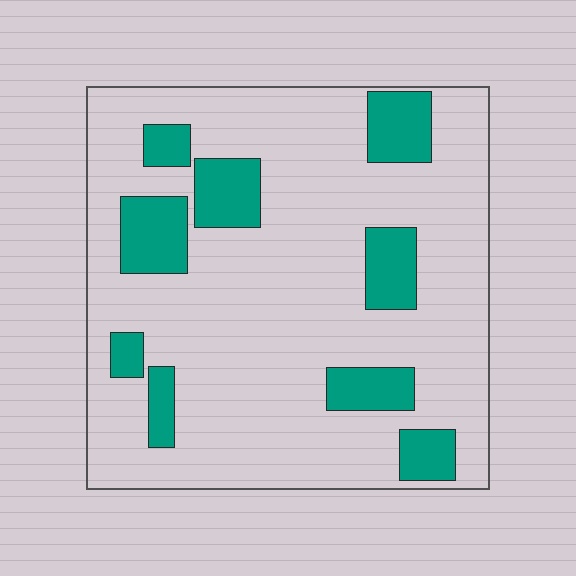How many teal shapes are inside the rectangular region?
9.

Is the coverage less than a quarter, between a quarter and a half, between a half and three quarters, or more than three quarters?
Less than a quarter.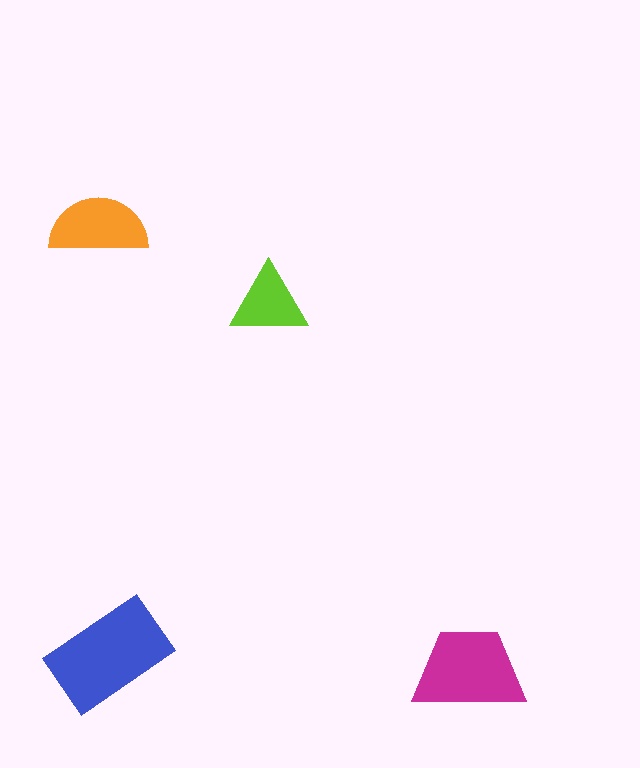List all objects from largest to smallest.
The blue rectangle, the magenta trapezoid, the orange semicircle, the lime triangle.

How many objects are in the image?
There are 4 objects in the image.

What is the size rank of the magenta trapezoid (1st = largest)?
2nd.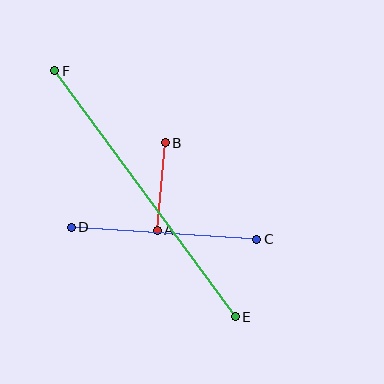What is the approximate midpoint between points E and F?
The midpoint is at approximately (145, 194) pixels.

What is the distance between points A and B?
The distance is approximately 88 pixels.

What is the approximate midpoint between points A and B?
The midpoint is at approximately (161, 187) pixels.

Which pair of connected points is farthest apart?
Points E and F are farthest apart.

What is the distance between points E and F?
The distance is approximately 305 pixels.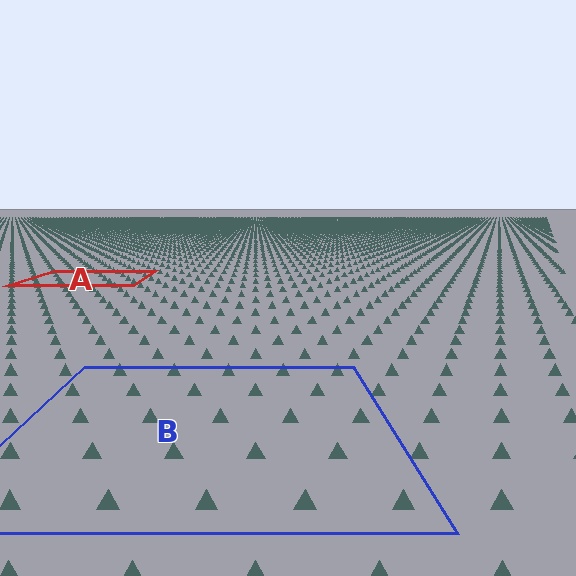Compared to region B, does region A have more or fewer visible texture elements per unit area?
Region A has more texture elements per unit area — they are packed more densely because it is farther away.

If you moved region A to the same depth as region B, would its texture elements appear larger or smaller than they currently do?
They would appear larger. At a closer depth, the same texture elements are projected at a bigger on-screen size.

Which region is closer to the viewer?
Region B is closer. The texture elements there are larger and more spread out.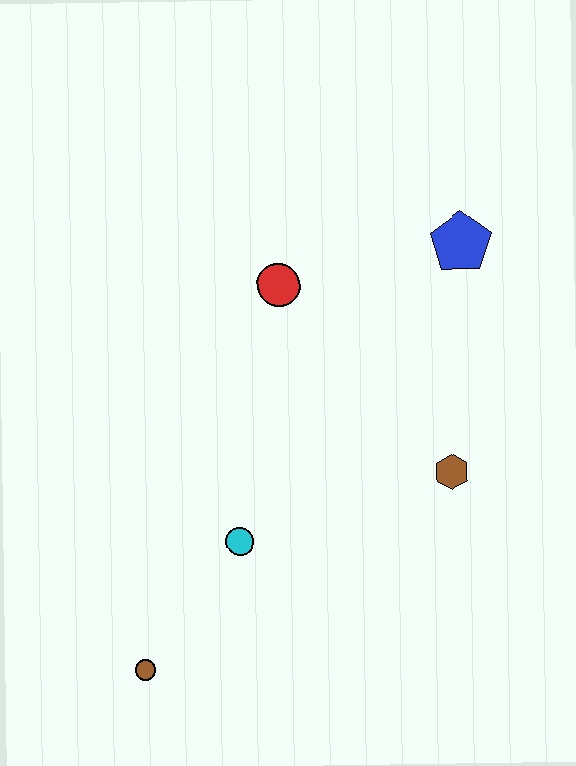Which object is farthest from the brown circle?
The blue pentagon is farthest from the brown circle.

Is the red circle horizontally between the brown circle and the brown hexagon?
Yes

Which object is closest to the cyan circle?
The brown circle is closest to the cyan circle.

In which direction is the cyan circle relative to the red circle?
The cyan circle is below the red circle.